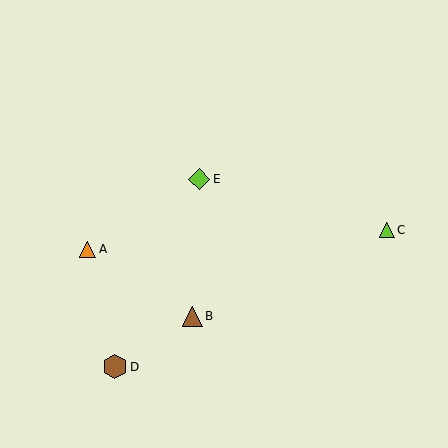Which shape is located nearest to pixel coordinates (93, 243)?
The orange triangle (labeled A) at (88, 249) is nearest to that location.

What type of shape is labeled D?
Shape D is a brown hexagon.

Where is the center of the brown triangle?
The center of the brown triangle is at (192, 316).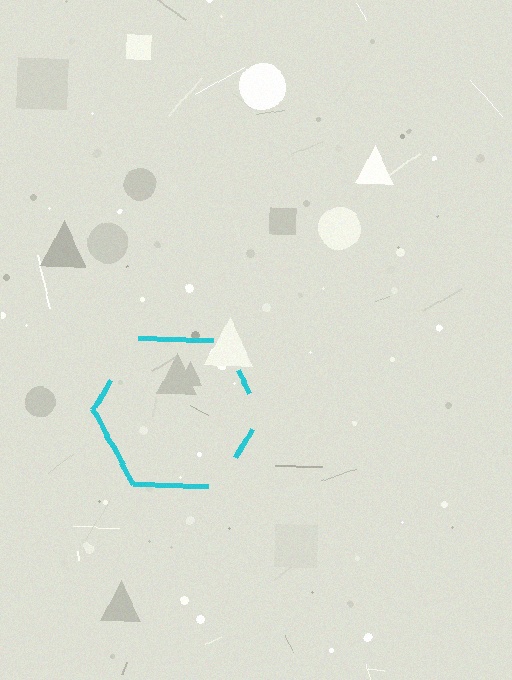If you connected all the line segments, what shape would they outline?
They would outline a hexagon.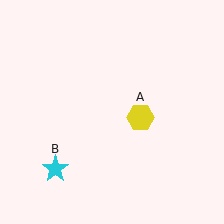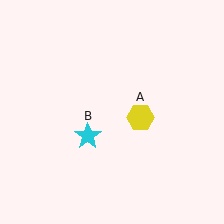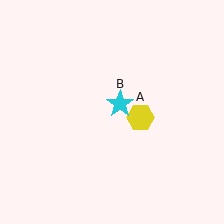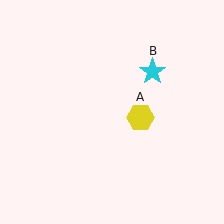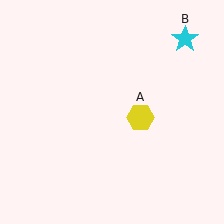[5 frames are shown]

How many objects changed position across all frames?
1 object changed position: cyan star (object B).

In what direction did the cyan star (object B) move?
The cyan star (object B) moved up and to the right.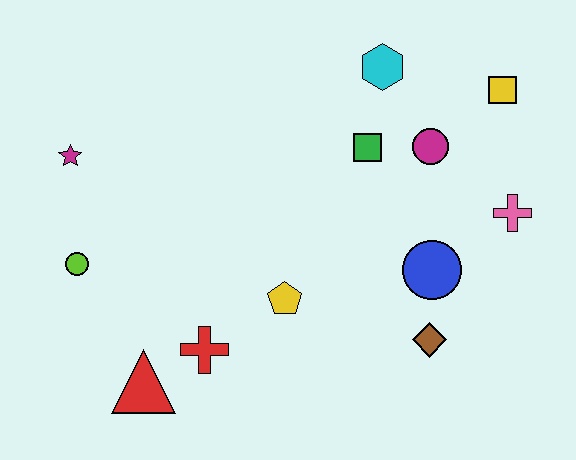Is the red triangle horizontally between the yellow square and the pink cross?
No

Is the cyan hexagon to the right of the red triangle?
Yes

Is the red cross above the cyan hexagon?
No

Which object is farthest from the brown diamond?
The magenta star is farthest from the brown diamond.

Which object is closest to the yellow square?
The magenta circle is closest to the yellow square.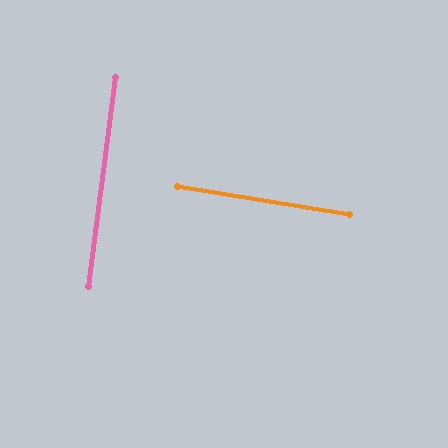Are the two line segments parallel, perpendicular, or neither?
Perpendicular — they meet at approximately 88°.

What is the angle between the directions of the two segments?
Approximately 88 degrees.